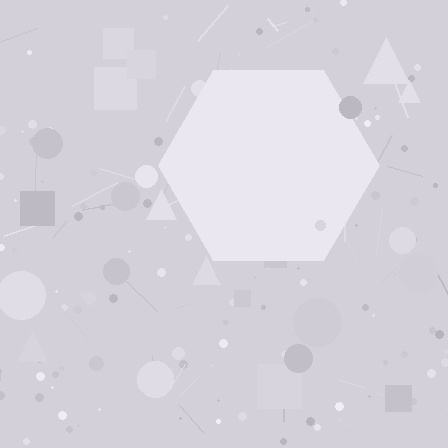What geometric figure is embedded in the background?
A hexagon is embedded in the background.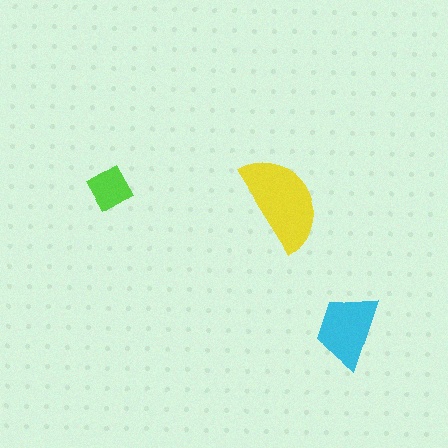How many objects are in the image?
There are 3 objects in the image.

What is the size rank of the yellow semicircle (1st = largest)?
1st.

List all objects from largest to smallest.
The yellow semicircle, the cyan trapezoid, the lime diamond.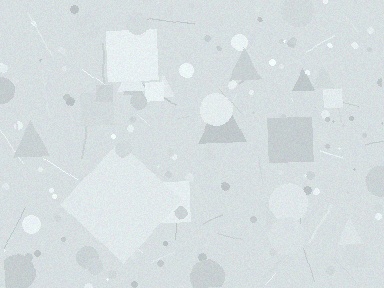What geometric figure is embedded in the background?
A diamond is embedded in the background.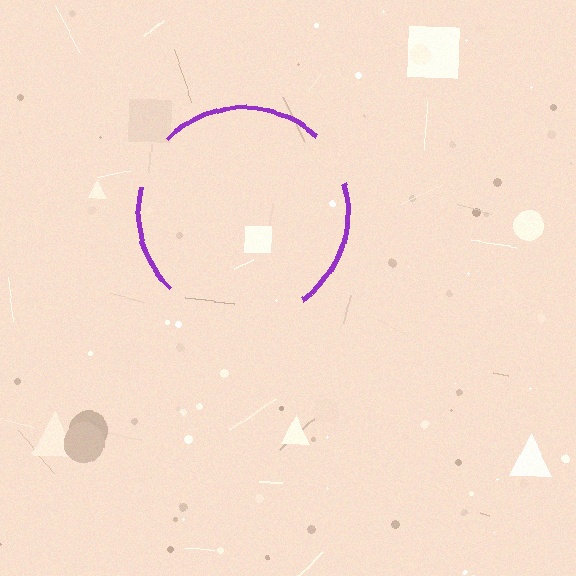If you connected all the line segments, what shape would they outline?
They would outline a circle.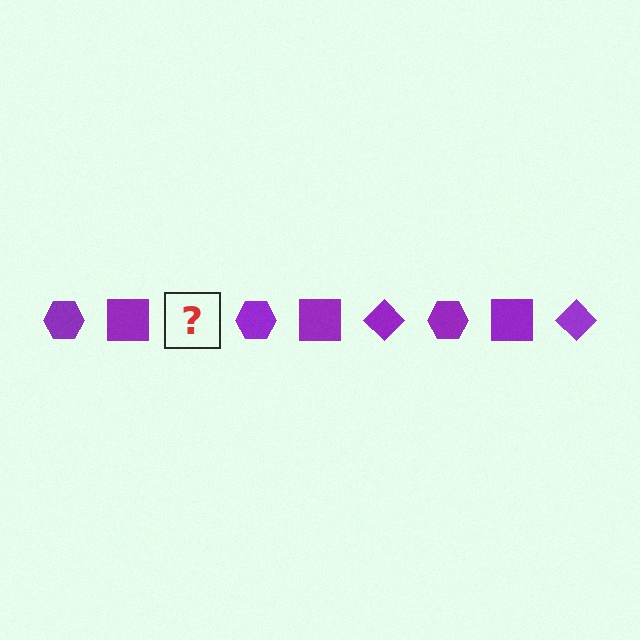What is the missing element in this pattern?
The missing element is a purple diamond.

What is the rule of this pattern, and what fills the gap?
The rule is that the pattern cycles through hexagon, square, diamond shapes in purple. The gap should be filled with a purple diamond.